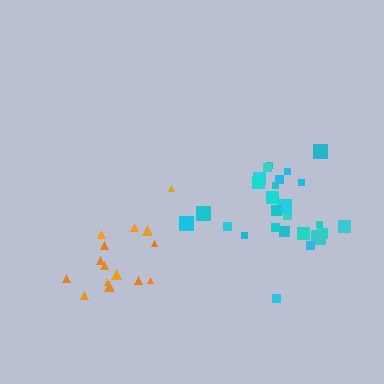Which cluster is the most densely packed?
Orange.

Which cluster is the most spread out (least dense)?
Cyan.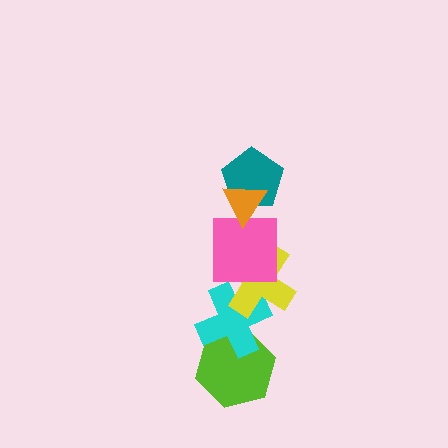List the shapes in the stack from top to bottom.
From top to bottom: the orange triangle, the teal pentagon, the pink square, the yellow cross, the cyan cross, the lime hexagon.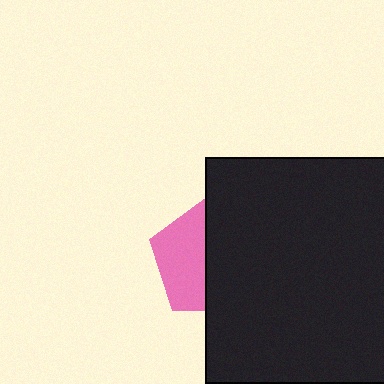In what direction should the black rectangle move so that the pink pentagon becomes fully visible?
The black rectangle should move right. That is the shortest direction to clear the overlap and leave the pink pentagon fully visible.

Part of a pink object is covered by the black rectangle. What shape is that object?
It is a pentagon.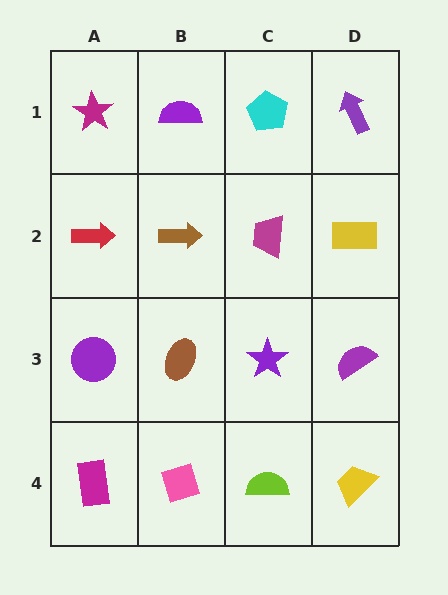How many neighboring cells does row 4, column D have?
2.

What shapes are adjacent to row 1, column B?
A brown arrow (row 2, column B), a magenta star (row 1, column A), a cyan pentagon (row 1, column C).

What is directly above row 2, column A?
A magenta star.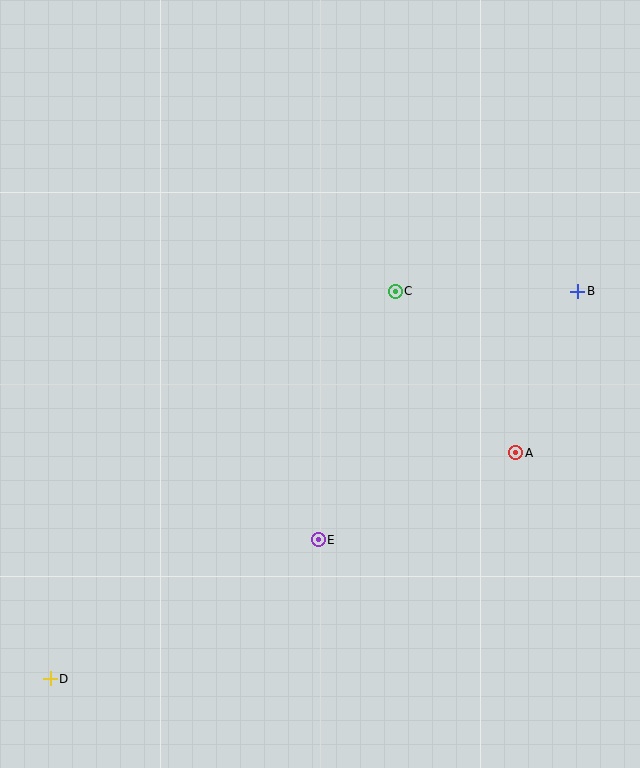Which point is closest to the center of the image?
Point C at (395, 291) is closest to the center.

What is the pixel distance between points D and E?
The distance between D and E is 302 pixels.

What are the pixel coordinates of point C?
Point C is at (395, 291).